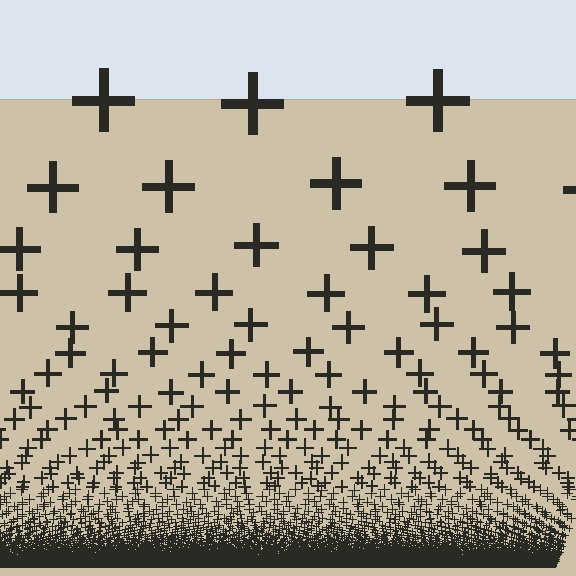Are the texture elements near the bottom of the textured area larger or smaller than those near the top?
Smaller. The gradient is inverted — elements near the bottom are smaller and denser.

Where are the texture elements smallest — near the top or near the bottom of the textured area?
Near the bottom.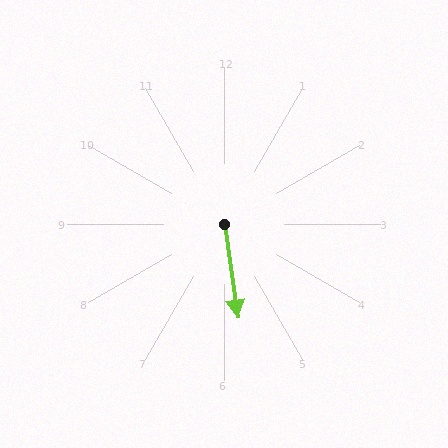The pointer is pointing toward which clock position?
Roughly 6 o'clock.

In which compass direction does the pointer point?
South.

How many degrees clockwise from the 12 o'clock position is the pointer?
Approximately 172 degrees.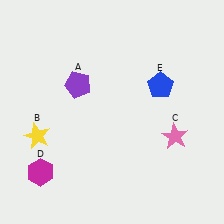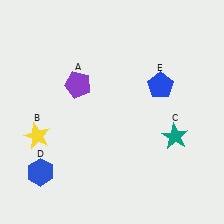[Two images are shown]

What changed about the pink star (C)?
In Image 1, C is pink. In Image 2, it changed to teal.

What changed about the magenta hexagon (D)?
In Image 1, D is magenta. In Image 2, it changed to blue.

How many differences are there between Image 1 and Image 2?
There are 2 differences between the two images.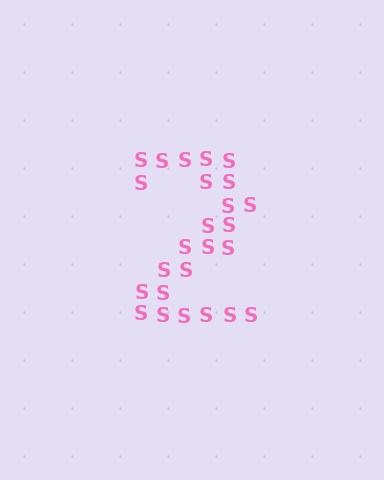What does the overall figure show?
The overall figure shows the digit 2.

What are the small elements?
The small elements are letter S's.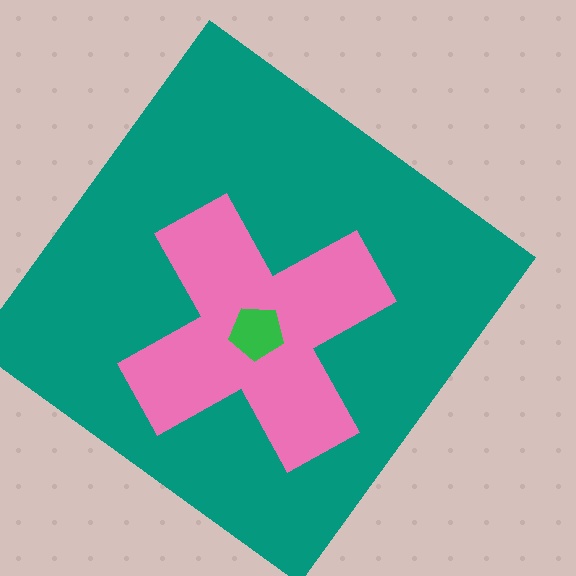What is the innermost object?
The green pentagon.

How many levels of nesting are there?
3.